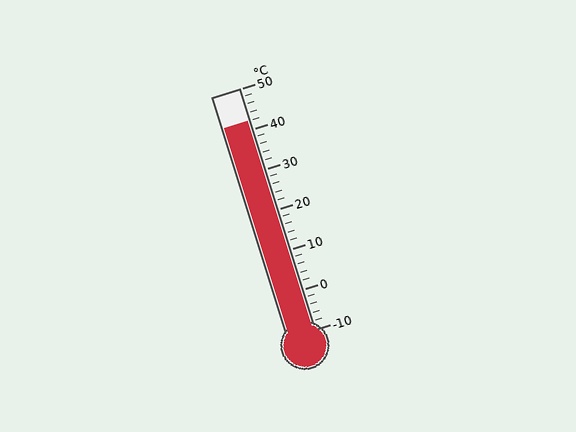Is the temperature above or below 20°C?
The temperature is above 20°C.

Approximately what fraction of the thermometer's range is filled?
The thermometer is filled to approximately 85% of its range.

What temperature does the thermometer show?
The thermometer shows approximately 42°C.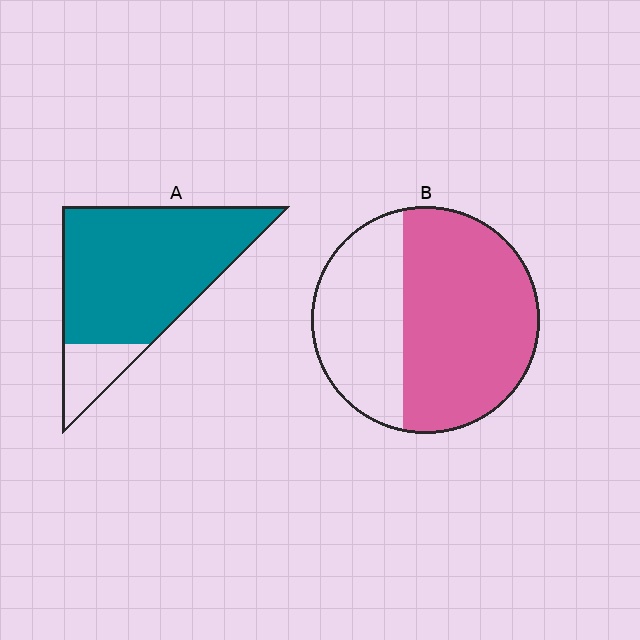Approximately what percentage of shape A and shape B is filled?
A is approximately 85% and B is approximately 60%.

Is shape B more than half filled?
Yes.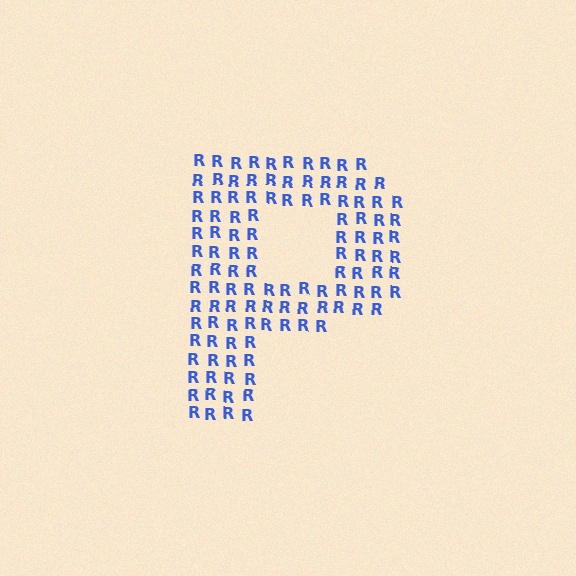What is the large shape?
The large shape is the letter P.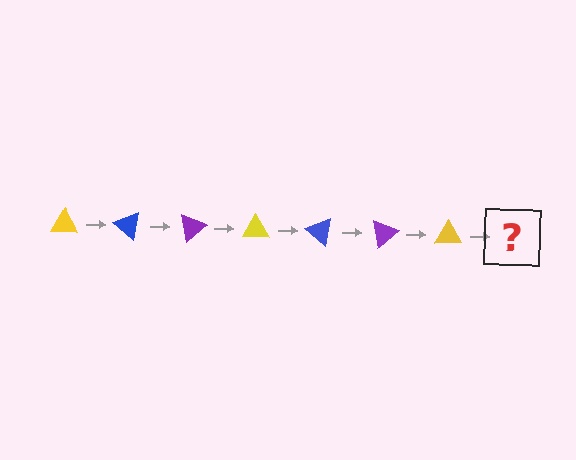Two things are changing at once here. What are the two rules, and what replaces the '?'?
The two rules are that it rotates 40 degrees each step and the color cycles through yellow, blue, and purple. The '?' should be a blue triangle, rotated 280 degrees from the start.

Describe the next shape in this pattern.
It should be a blue triangle, rotated 280 degrees from the start.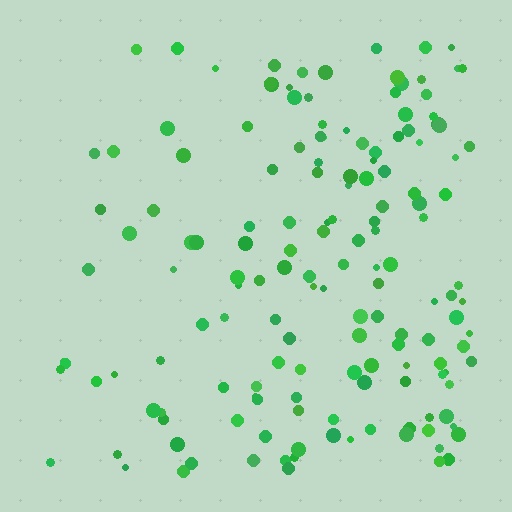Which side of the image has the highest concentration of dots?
The right.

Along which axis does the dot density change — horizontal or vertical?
Horizontal.